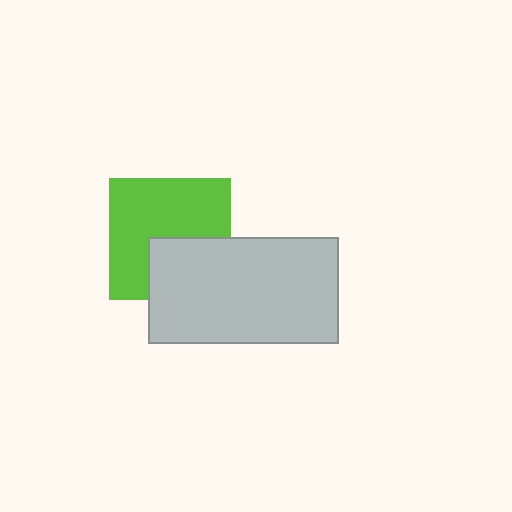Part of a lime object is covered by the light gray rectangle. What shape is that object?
It is a square.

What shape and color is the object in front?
The object in front is a light gray rectangle.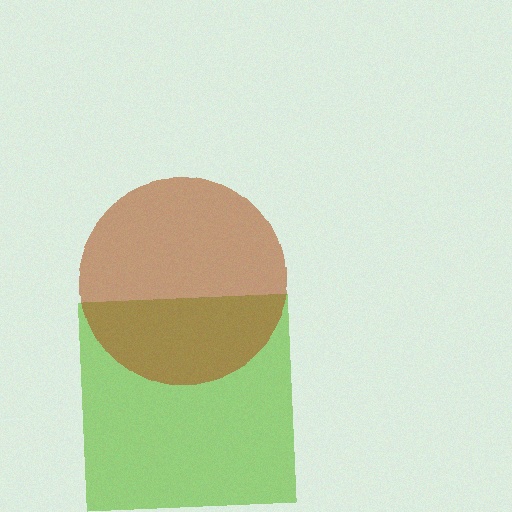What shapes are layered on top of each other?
The layered shapes are: a lime square, a brown circle.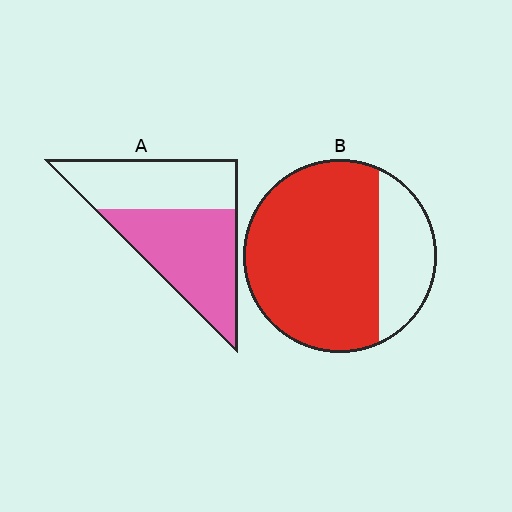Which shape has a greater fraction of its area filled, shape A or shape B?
Shape B.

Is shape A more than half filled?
Yes.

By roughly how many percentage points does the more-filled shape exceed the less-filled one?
By roughly 20 percentage points (B over A).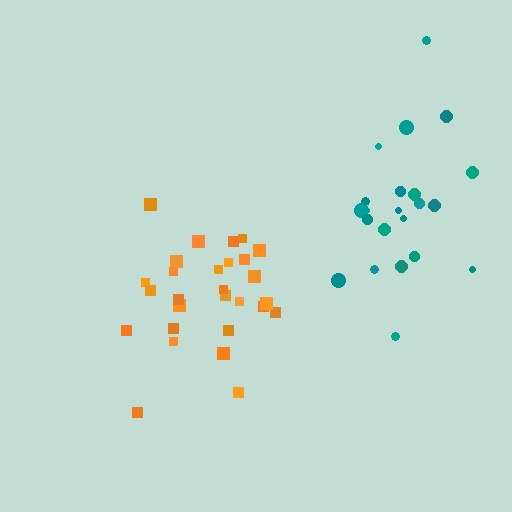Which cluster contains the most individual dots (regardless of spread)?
Orange (28).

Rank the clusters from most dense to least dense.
orange, teal.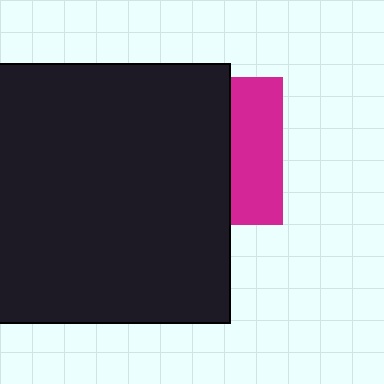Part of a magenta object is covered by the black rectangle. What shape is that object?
It is a square.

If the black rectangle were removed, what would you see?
You would see the complete magenta square.